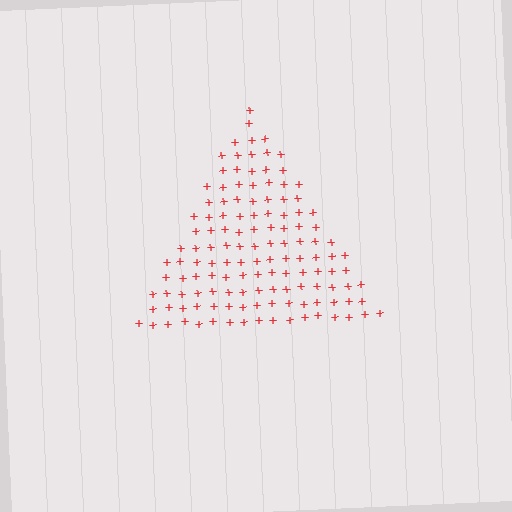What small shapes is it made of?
It is made of small plus signs.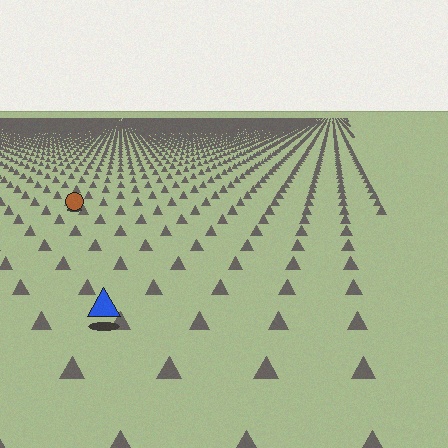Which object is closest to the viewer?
The blue triangle is closest. The texture marks near it are larger and more spread out.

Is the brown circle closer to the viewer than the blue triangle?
No. The blue triangle is closer — you can tell from the texture gradient: the ground texture is coarser near it.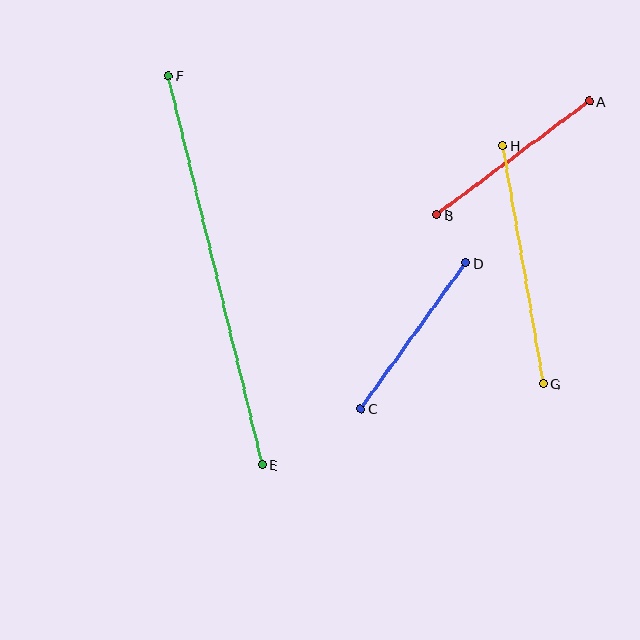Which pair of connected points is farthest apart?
Points E and F are farthest apart.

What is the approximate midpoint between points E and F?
The midpoint is at approximately (215, 270) pixels.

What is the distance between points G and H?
The distance is approximately 242 pixels.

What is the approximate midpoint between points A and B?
The midpoint is at approximately (513, 158) pixels.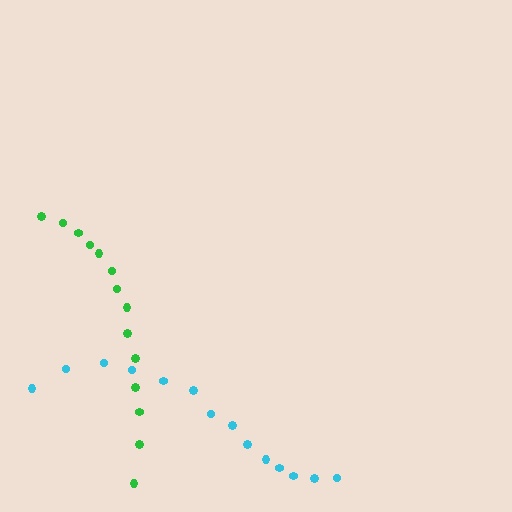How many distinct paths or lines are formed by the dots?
There are 2 distinct paths.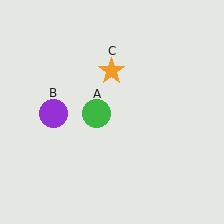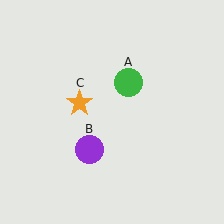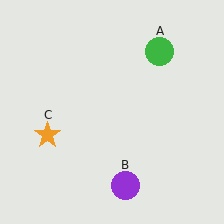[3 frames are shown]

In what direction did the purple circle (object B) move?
The purple circle (object B) moved down and to the right.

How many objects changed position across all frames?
3 objects changed position: green circle (object A), purple circle (object B), orange star (object C).